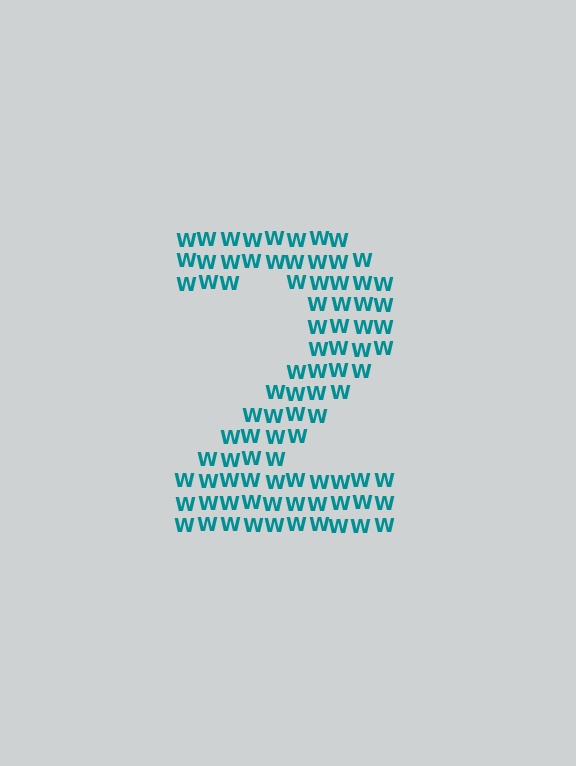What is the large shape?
The large shape is the digit 2.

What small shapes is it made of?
It is made of small letter W's.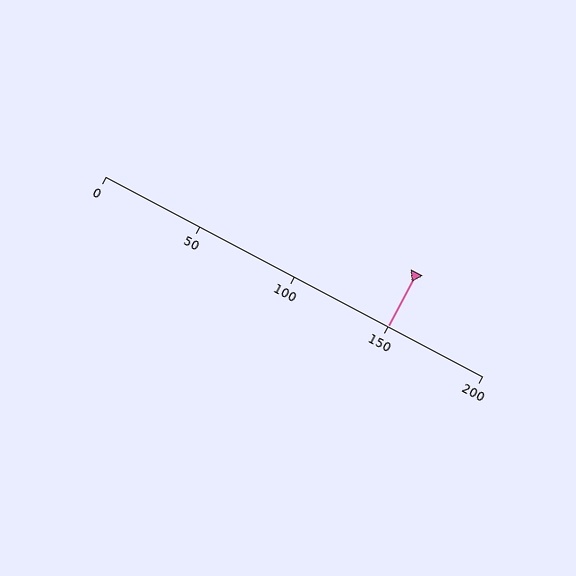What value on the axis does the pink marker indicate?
The marker indicates approximately 150.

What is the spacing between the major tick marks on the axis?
The major ticks are spaced 50 apart.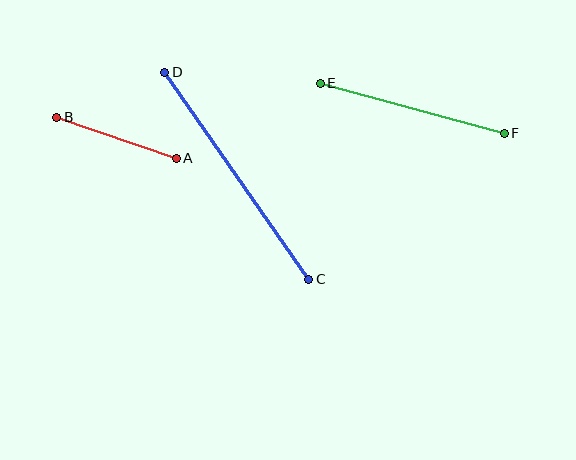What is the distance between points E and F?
The distance is approximately 190 pixels.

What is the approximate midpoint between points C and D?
The midpoint is at approximately (237, 176) pixels.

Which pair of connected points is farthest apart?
Points C and D are farthest apart.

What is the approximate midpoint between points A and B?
The midpoint is at approximately (117, 138) pixels.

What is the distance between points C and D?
The distance is approximately 252 pixels.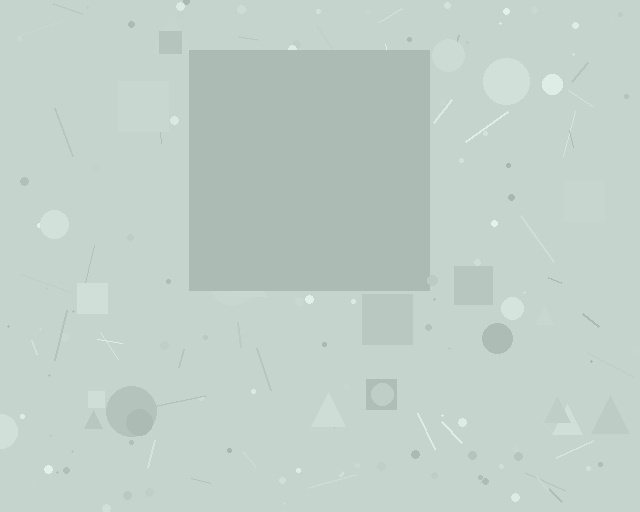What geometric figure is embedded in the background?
A square is embedded in the background.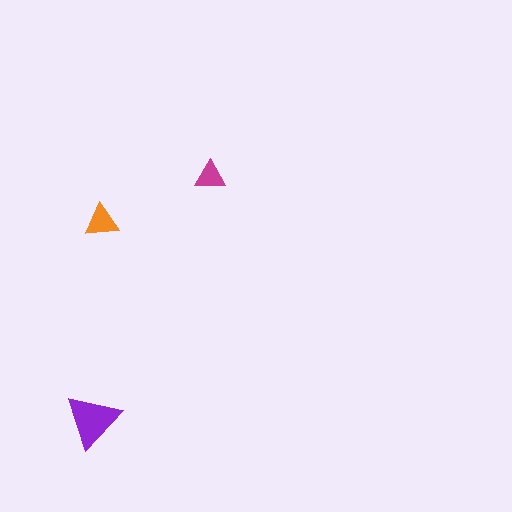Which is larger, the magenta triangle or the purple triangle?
The purple one.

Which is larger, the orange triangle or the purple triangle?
The purple one.